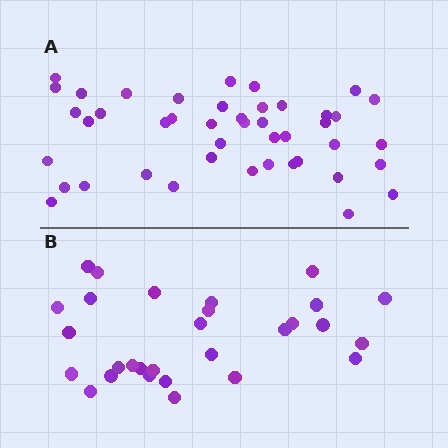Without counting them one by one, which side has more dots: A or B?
Region A (the top region) has more dots.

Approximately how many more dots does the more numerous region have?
Region A has approximately 15 more dots than region B.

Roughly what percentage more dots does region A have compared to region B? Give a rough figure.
About 50% more.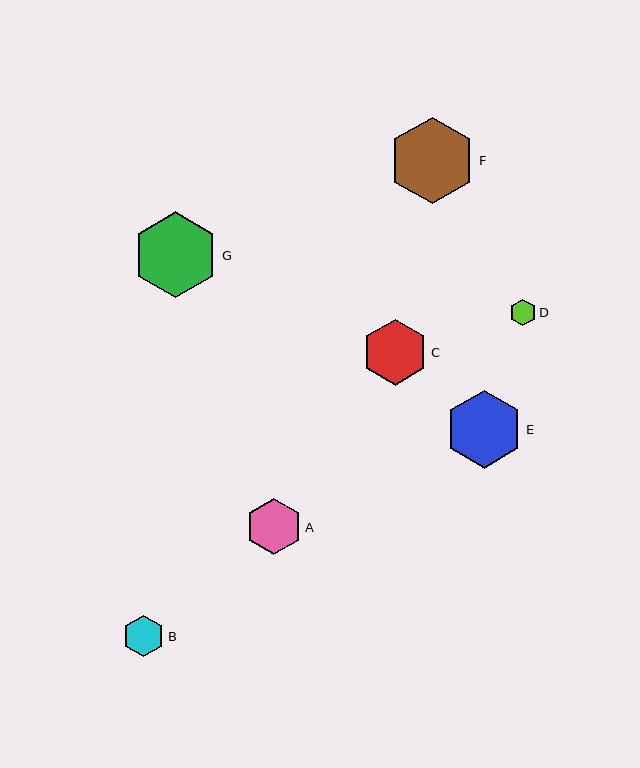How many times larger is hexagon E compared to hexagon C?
Hexagon E is approximately 1.2 times the size of hexagon C.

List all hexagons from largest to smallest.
From largest to smallest: F, G, E, C, A, B, D.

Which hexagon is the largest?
Hexagon F is the largest with a size of approximately 87 pixels.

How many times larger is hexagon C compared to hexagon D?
Hexagon C is approximately 2.5 times the size of hexagon D.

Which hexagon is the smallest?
Hexagon D is the smallest with a size of approximately 26 pixels.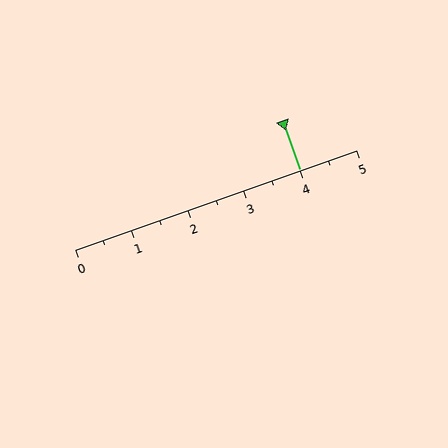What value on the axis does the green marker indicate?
The marker indicates approximately 4.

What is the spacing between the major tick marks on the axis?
The major ticks are spaced 1 apart.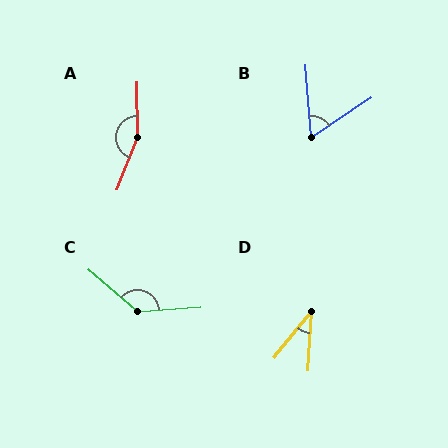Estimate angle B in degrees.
Approximately 61 degrees.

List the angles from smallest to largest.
D (35°), B (61°), C (136°), A (159°).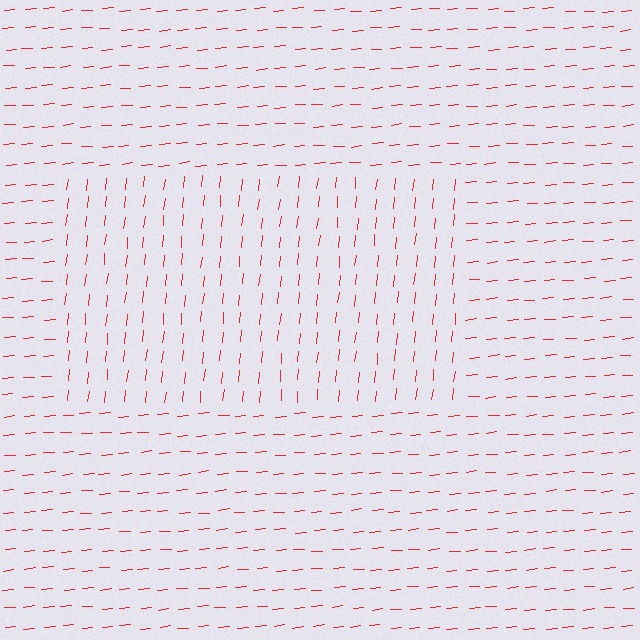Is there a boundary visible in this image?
Yes, there is a texture boundary formed by a change in line orientation.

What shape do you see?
I see a rectangle.